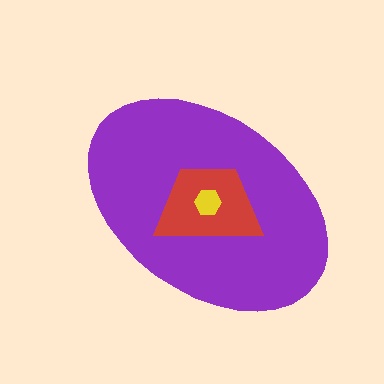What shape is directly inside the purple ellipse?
The red trapezoid.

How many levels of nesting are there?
3.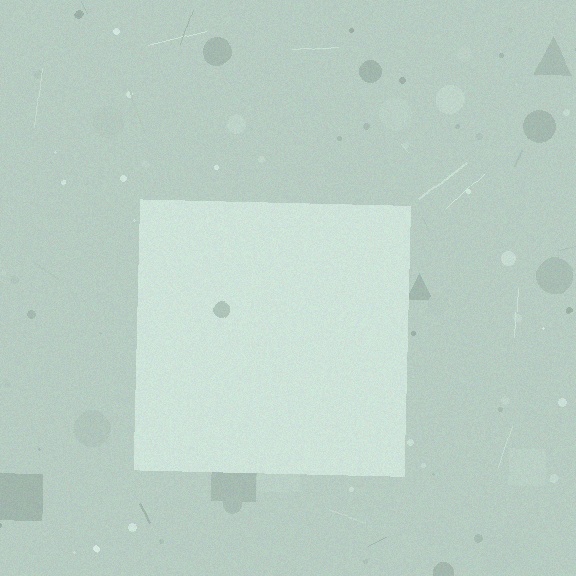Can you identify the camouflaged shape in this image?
The camouflaged shape is a square.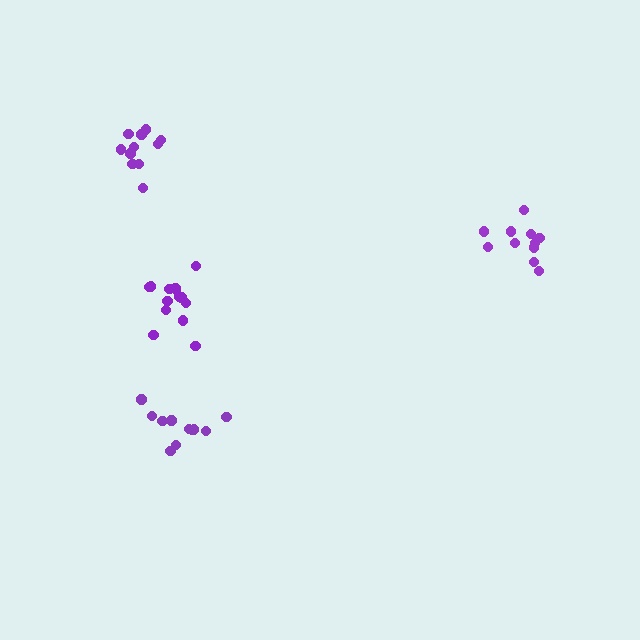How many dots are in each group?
Group 1: 13 dots, Group 2: 11 dots, Group 3: 11 dots, Group 4: 11 dots (46 total).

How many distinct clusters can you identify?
There are 4 distinct clusters.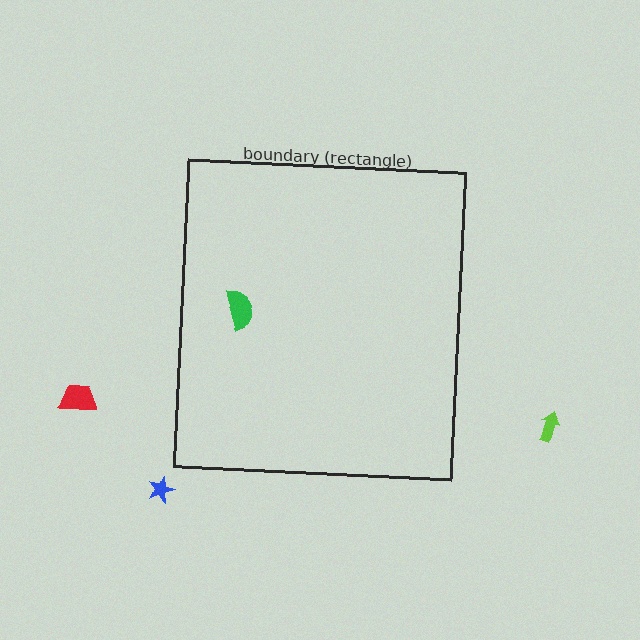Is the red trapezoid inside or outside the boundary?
Outside.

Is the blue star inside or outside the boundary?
Outside.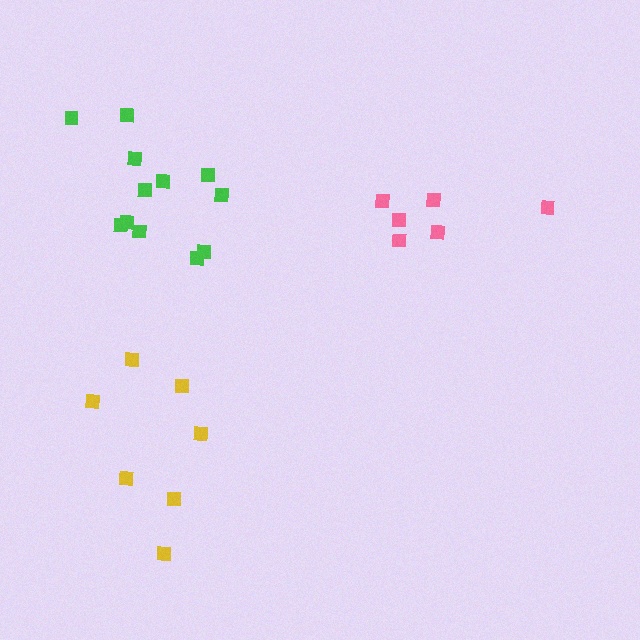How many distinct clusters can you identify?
There are 3 distinct clusters.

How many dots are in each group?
Group 1: 12 dots, Group 2: 7 dots, Group 3: 6 dots (25 total).